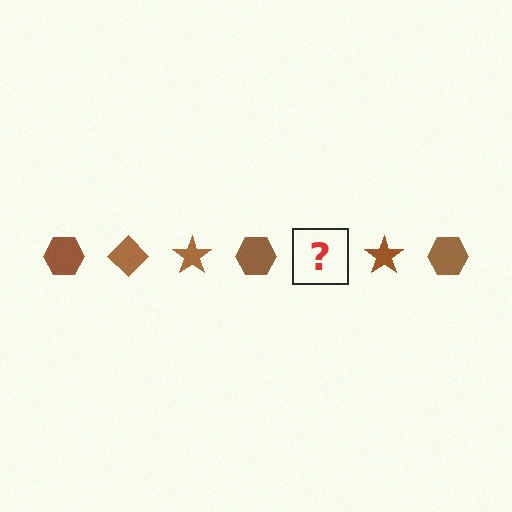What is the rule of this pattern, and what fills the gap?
The rule is that the pattern cycles through hexagon, diamond, star shapes in brown. The gap should be filled with a brown diamond.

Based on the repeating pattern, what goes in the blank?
The blank should be a brown diamond.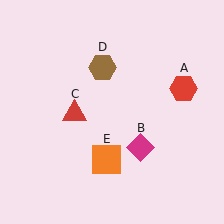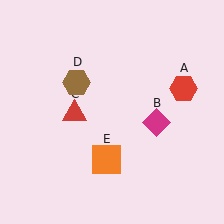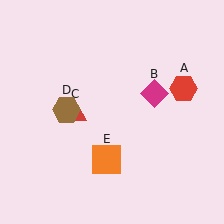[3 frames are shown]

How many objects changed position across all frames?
2 objects changed position: magenta diamond (object B), brown hexagon (object D).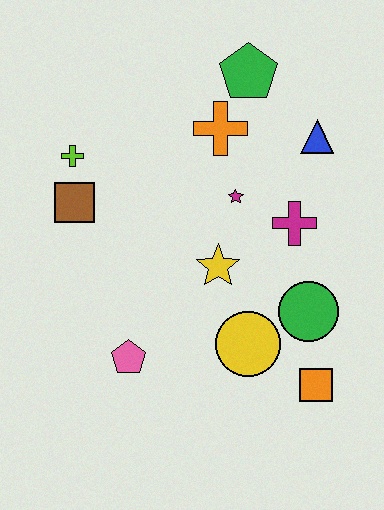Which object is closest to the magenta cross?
The magenta star is closest to the magenta cross.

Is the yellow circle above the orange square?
Yes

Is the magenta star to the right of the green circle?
No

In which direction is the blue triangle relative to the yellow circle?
The blue triangle is above the yellow circle.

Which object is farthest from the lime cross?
The orange square is farthest from the lime cross.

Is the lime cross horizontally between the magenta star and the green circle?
No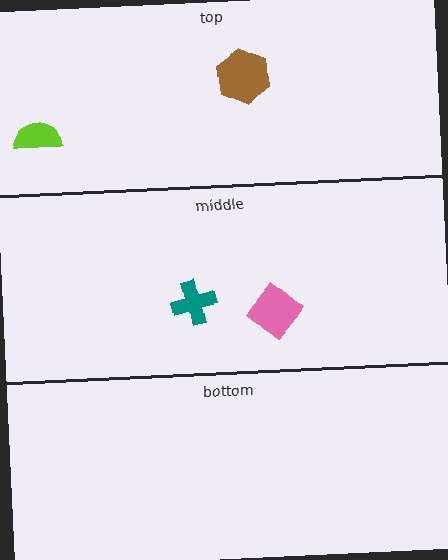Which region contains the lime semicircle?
The top region.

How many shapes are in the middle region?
2.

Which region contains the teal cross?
The middle region.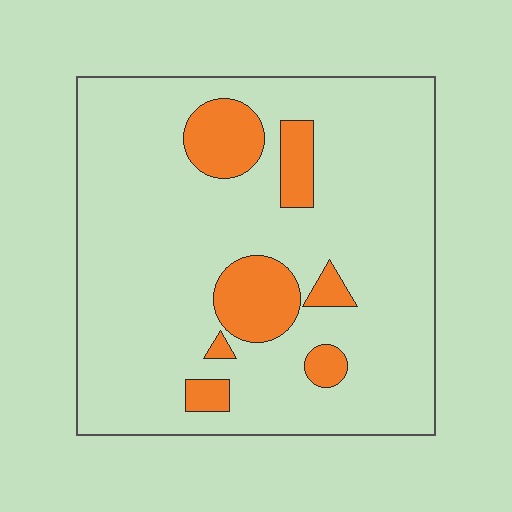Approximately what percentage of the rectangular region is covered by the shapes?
Approximately 15%.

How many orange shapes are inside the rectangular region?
7.